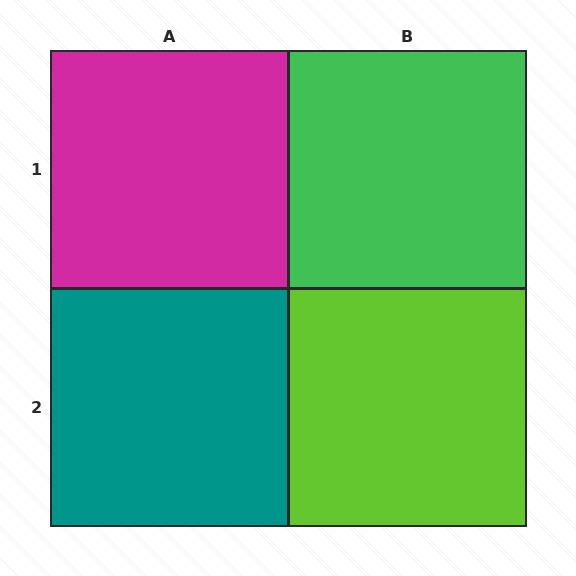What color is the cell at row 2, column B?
Lime.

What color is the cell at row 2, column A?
Teal.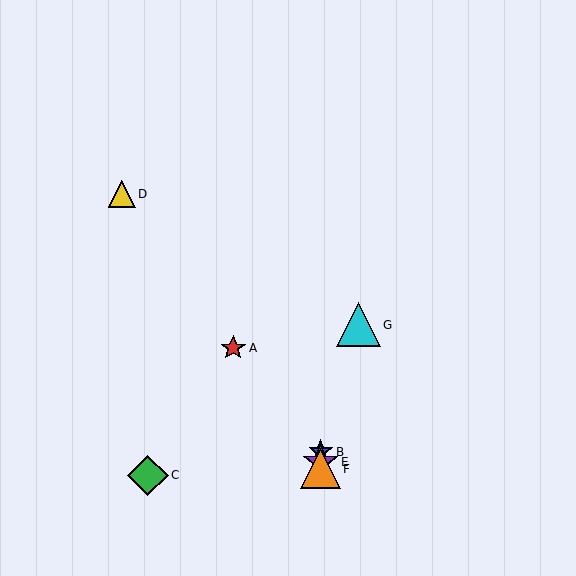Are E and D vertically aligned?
No, E is at x≈321 and D is at x≈122.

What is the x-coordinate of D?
Object D is at x≈122.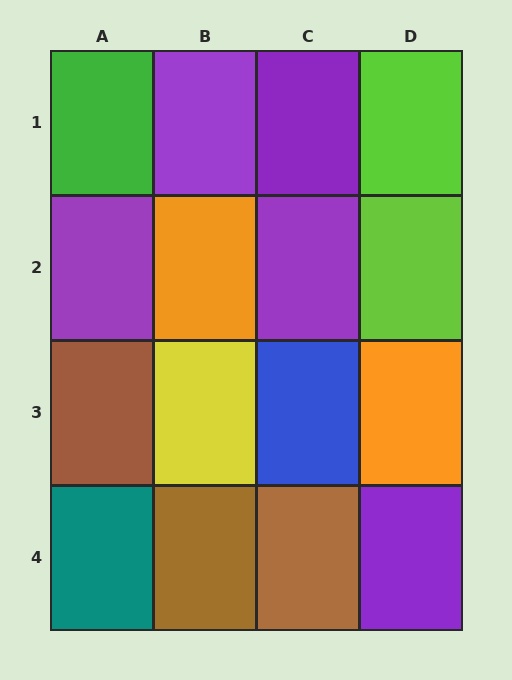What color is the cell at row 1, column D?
Lime.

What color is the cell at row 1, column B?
Purple.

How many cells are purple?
5 cells are purple.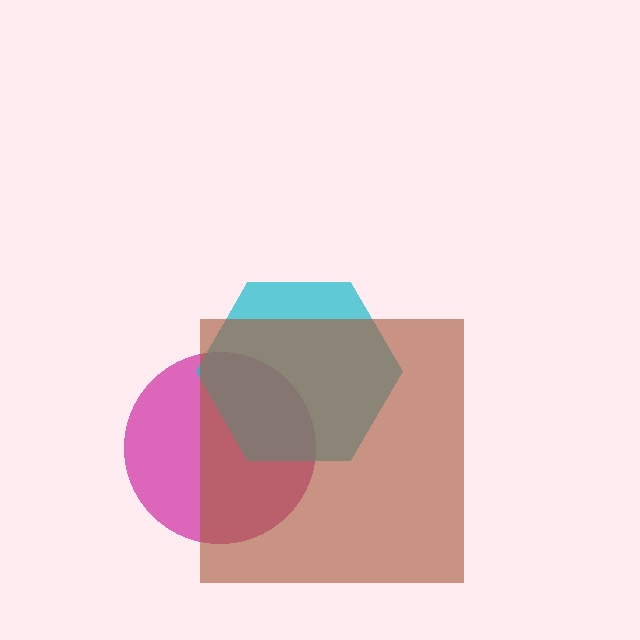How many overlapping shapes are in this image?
There are 3 overlapping shapes in the image.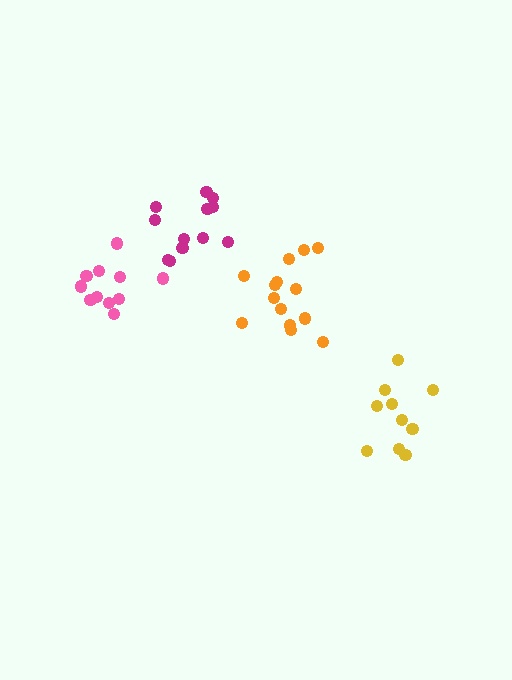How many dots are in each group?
Group 1: 10 dots, Group 2: 14 dots, Group 3: 11 dots, Group 4: 12 dots (47 total).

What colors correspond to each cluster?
The clusters are colored: yellow, orange, pink, magenta.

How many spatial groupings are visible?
There are 4 spatial groupings.